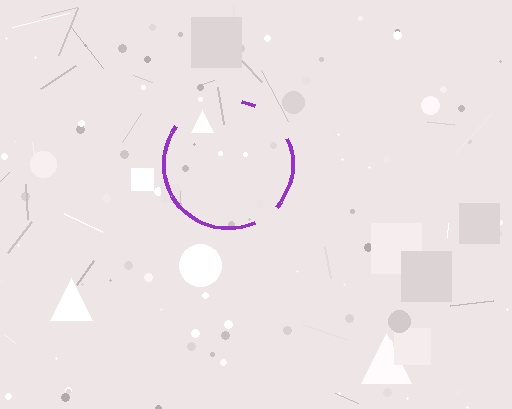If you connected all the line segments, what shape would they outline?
They would outline a circle.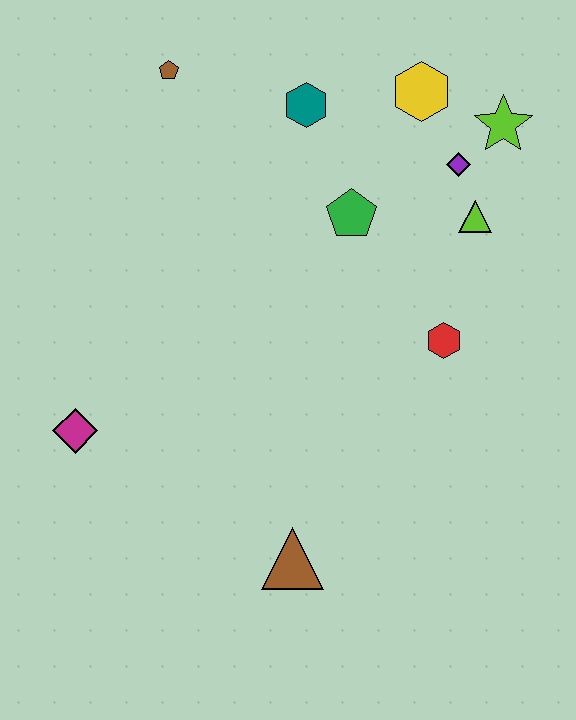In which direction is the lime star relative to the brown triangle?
The lime star is above the brown triangle.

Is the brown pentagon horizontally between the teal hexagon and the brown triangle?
No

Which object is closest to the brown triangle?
The magenta diamond is closest to the brown triangle.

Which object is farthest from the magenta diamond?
The lime star is farthest from the magenta diamond.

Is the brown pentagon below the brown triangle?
No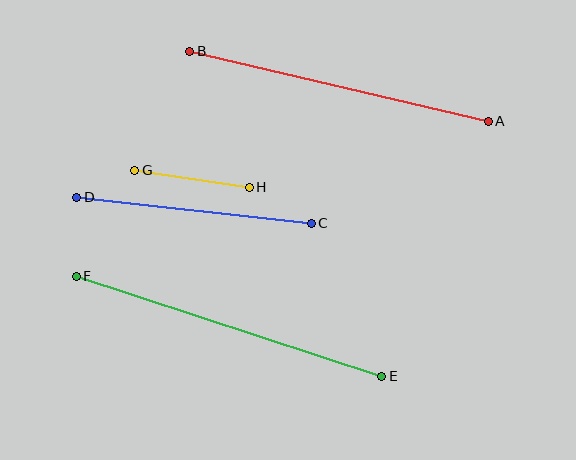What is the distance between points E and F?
The distance is approximately 321 pixels.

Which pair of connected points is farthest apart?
Points E and F are farthest apart.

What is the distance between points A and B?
The distance is approximately 307 pixels.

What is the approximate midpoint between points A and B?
The midpoint is at approximately (339, 86) pixels.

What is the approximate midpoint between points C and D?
The midpoint is at approximately (194, 210) pixels.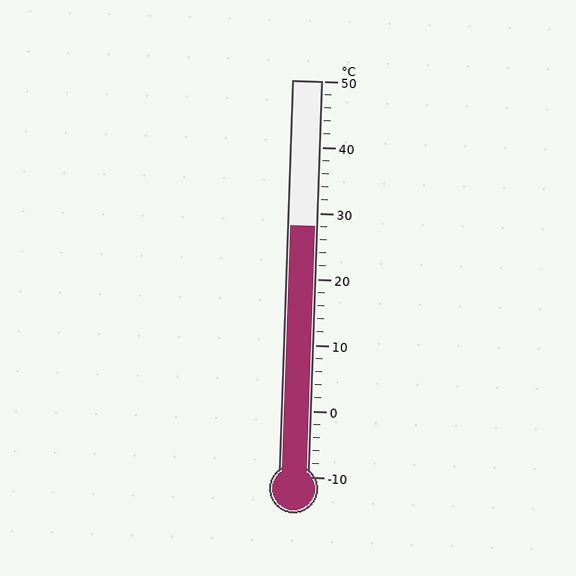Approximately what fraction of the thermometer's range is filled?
The thermometer is filled to approximately 65% of its range.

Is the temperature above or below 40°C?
The temperature is below 40°C.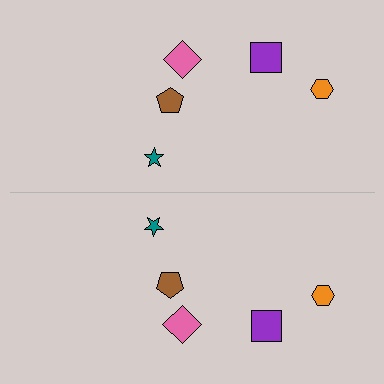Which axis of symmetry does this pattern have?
The pattern has a horizontal axis of symmetry running through the center of the image.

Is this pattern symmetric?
Yes, this pattern has bilateral (reflection) symmetry.